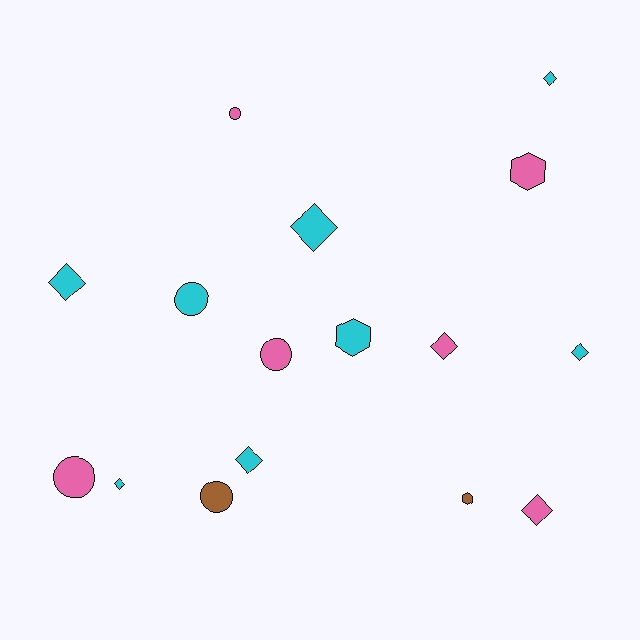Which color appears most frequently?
Cyan, with 8 objects.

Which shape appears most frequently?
Diamond, with 8 objects.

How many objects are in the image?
There are 16 objects.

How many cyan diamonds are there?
There are 6 cyan diamonds.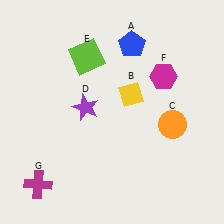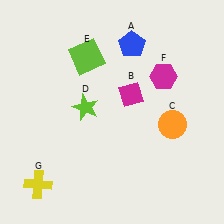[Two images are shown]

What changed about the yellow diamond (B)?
In Image 1, B is yellow. In Image 2, it changed to magenta.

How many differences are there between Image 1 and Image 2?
There are 3 differences between the two images.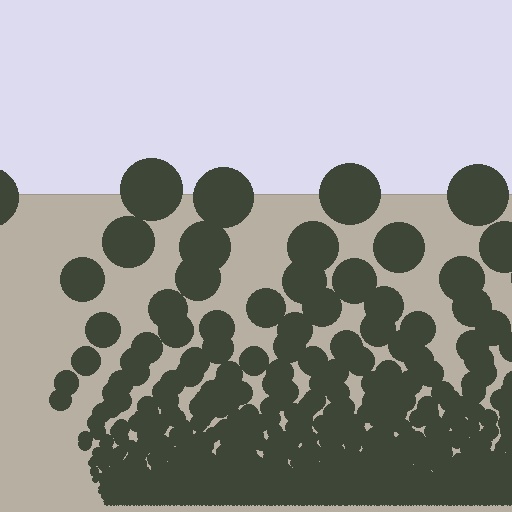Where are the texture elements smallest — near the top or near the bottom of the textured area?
Near the bottom.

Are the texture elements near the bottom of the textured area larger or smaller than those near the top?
Smaller. The gradient is inverted — elements near the bottom are smaller and denser.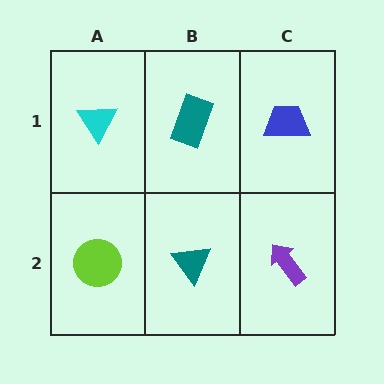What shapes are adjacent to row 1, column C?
A purple arrow (row 2, column C), a teal rectangle (row 1, column B).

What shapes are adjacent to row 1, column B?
A teal triangle (row 2, column B), a cyan triangle (row 1, column A), a blue trapezoid (row 1, column C).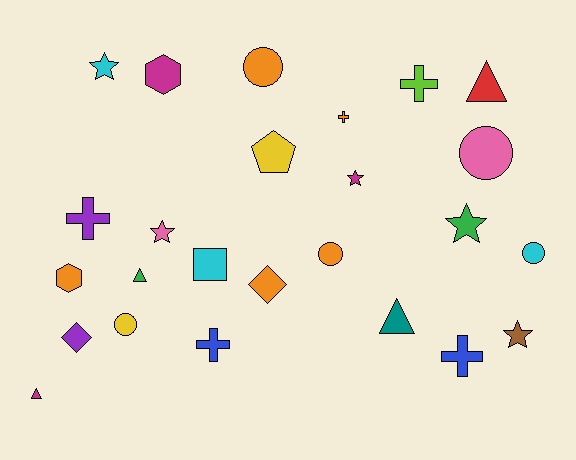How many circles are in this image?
There are 5 circles.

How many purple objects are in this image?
There are 2 purple objects.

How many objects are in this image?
There are 25 objects.